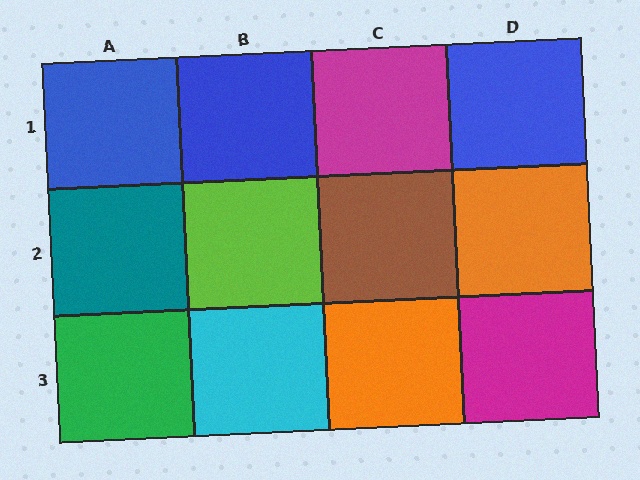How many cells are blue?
3 cells are blue.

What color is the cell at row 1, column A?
Blue.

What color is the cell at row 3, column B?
Cyan.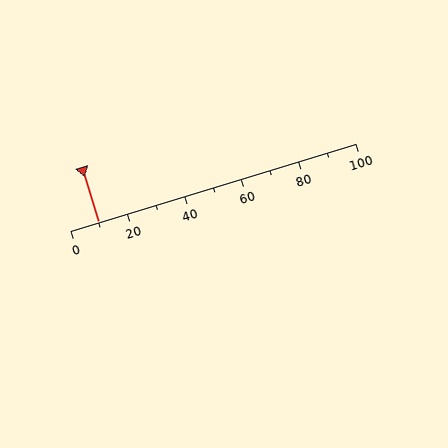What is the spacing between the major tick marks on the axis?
The major ticks are spaced 20 apart.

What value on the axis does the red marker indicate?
The marker indicates approximately 10.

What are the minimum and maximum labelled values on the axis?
The axis runs from 0 to 100.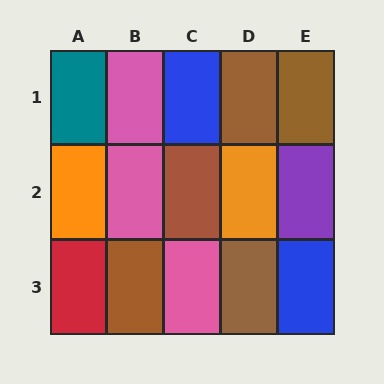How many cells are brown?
5 cells are brown.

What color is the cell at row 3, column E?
Blue.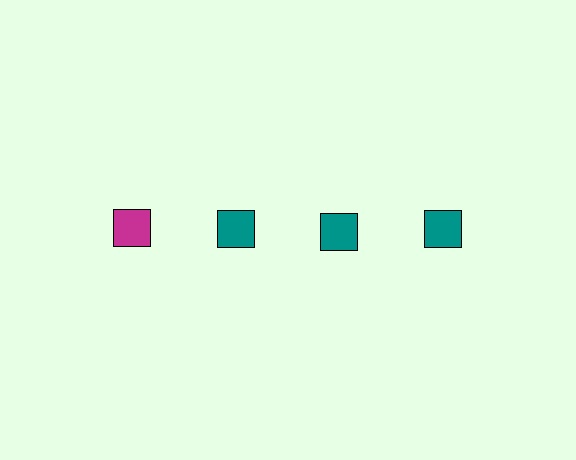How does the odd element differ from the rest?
It has a different color: magenta instead of teal.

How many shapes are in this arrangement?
There are 4 shapes arranged in a grid pattern.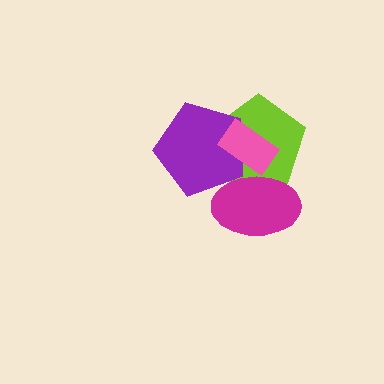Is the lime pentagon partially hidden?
Yes, it is partially covered by another shape.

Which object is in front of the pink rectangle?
The magenta ellipse is in front of the pink rectangle.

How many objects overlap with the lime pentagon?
3 objects overlap with the lime pentagon.